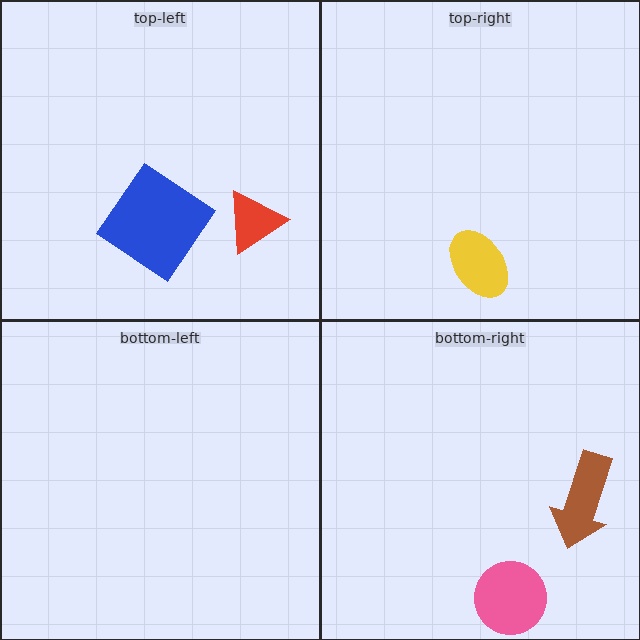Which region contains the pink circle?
The bottom-right region.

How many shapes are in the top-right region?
1.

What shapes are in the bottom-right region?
The brown arrow, the pink circle.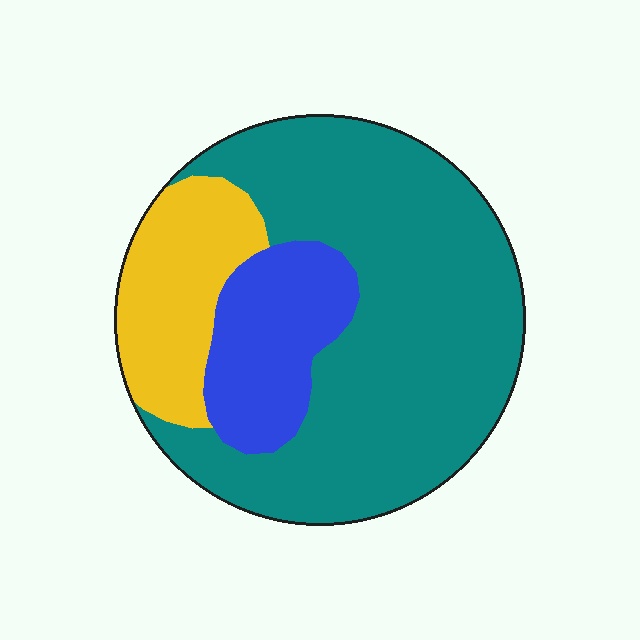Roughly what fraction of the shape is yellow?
Yellow covers roughly 20% of the shape.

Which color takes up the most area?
Teal, at roughly 65%.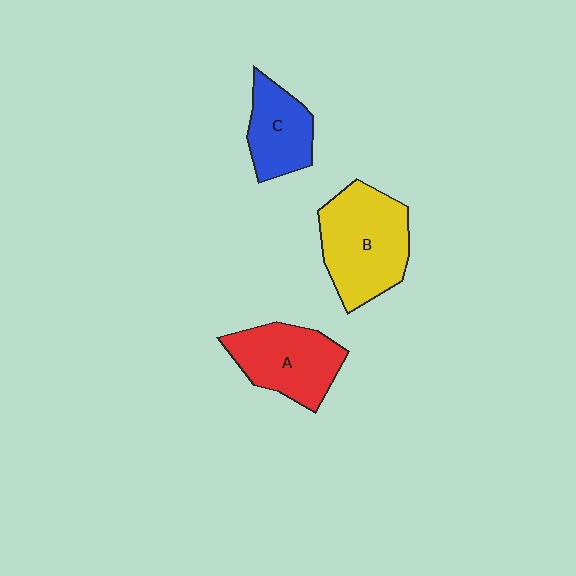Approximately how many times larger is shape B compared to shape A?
Approximately 1.3 times.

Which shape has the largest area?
Shape B (yellow).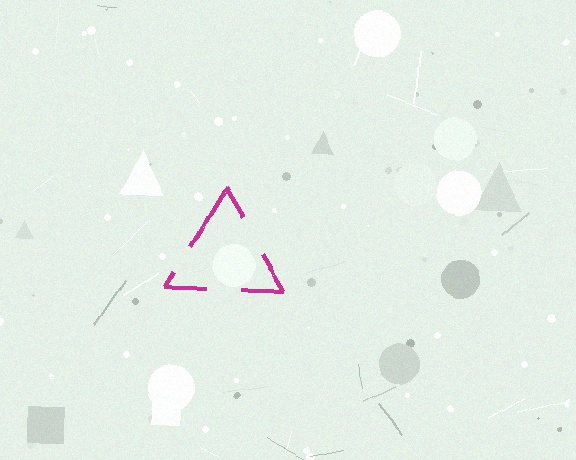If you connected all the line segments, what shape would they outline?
They would outline a triangle.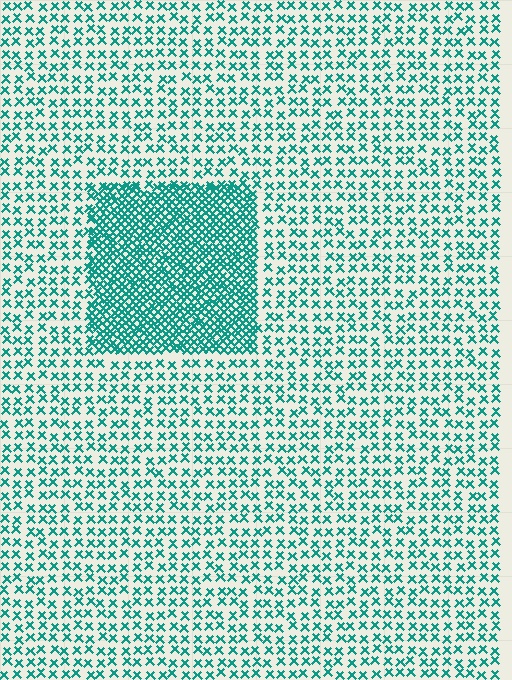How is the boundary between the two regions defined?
The boundary is defined by a change in element density (approximately 2.6x ratio). All elements are the same color, size, and shape.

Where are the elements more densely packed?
The elements are more densely packed inside the rectangle boundary.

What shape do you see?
I see a rectangle.